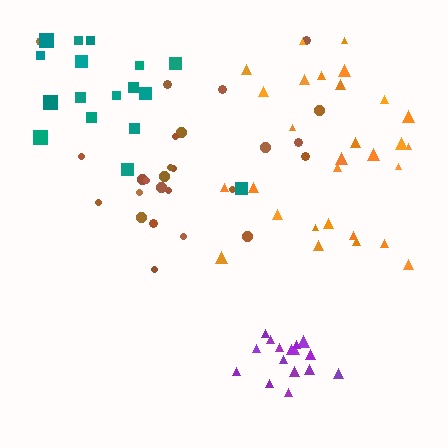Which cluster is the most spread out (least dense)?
Orange.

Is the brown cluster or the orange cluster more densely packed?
Brown.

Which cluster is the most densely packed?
Purple.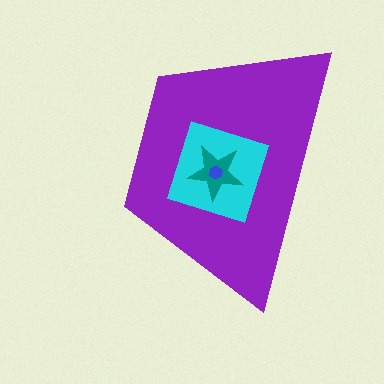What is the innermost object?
The blue hexagon.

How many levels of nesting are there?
4.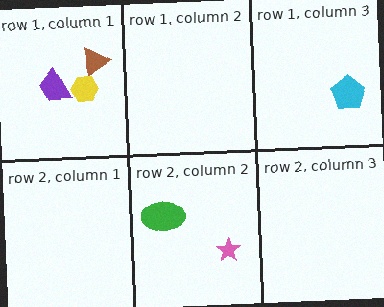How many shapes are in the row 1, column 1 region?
3.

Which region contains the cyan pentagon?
The row 1, column 3 region.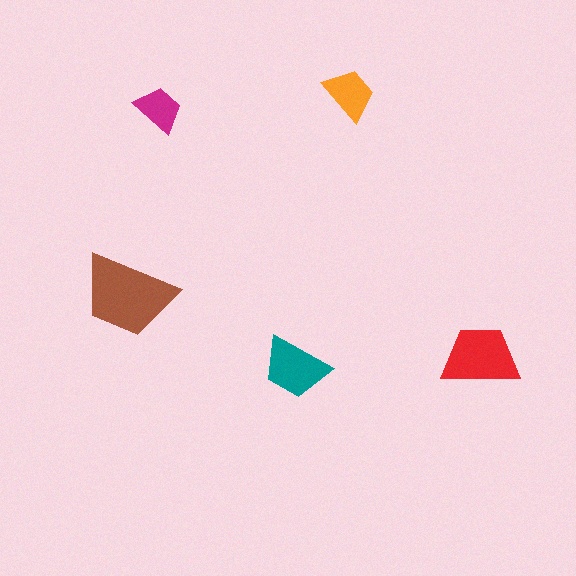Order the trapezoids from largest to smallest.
the brown one, the red one, the teal one, the orange one, the magenta one.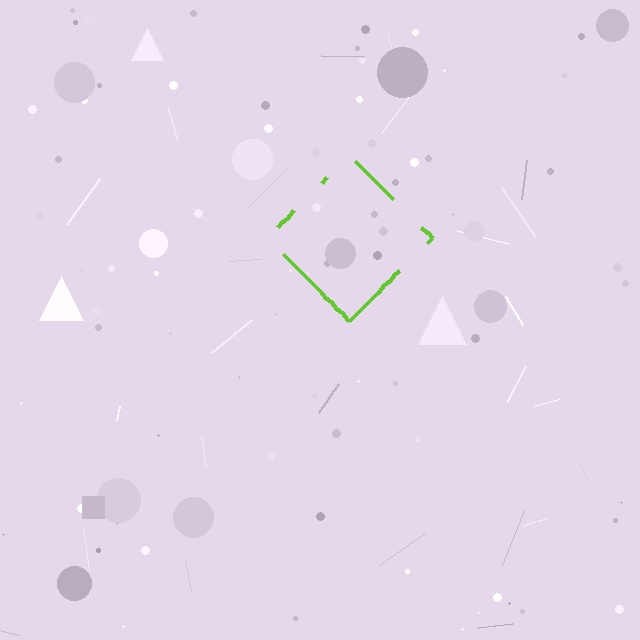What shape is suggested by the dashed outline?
The dashed outline suggests a diamond.